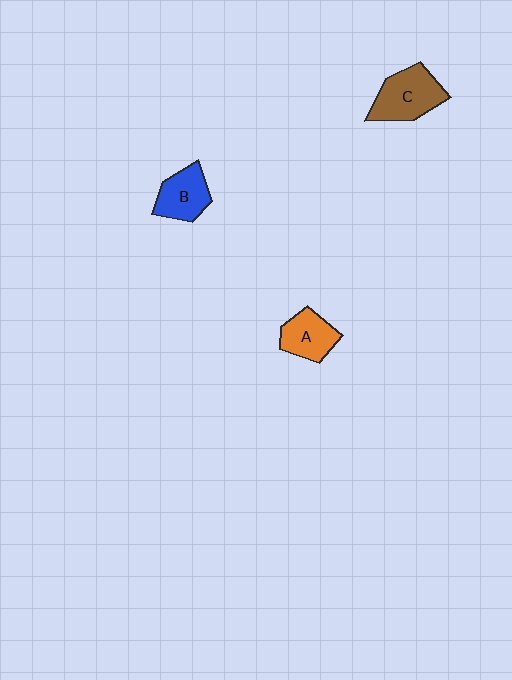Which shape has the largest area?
Shape C (brown).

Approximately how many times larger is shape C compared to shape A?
Approximately 1.3 times.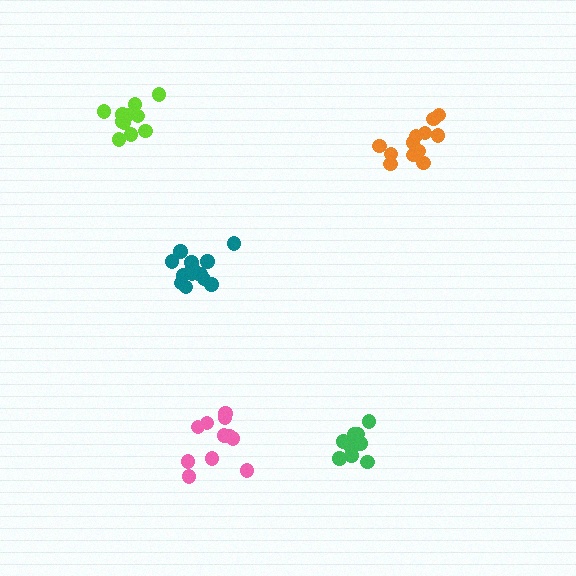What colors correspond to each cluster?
The clusters are colored: teal, lime, orange, green, pink.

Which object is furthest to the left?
The lime cluster is leftmost.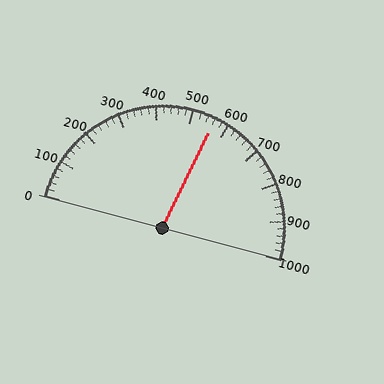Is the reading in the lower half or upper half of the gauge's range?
The reading is in the upper half of the range (0 to 1000).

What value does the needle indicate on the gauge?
The needle indicates approximately 560.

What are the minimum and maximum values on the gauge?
The gauge ranges from 0 to 1000.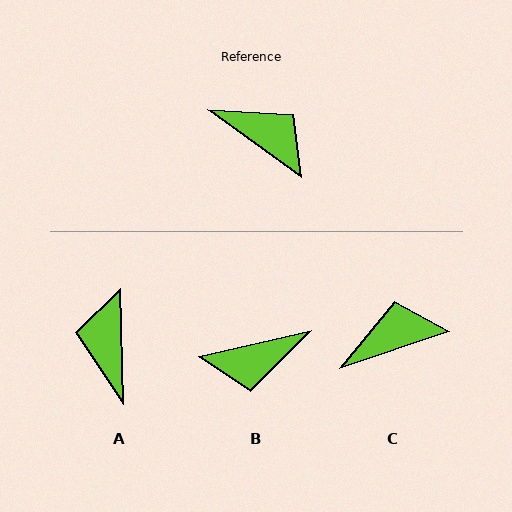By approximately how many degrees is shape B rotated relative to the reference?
Approximately 132 degrees clockwise.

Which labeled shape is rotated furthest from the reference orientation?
B, about 132 degrees away.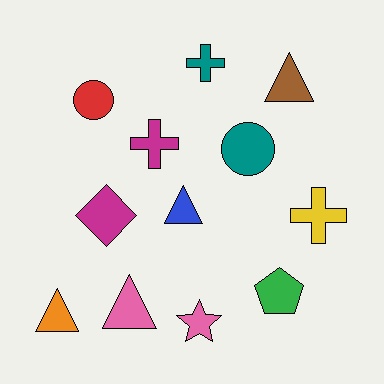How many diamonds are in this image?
There is 1 diamond.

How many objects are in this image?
There are 12 objects.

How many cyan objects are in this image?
There are no cyan objects.